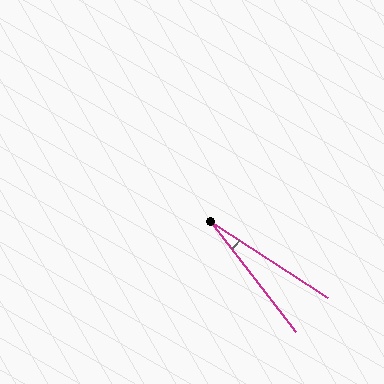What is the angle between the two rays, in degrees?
Approximately 19 degrees.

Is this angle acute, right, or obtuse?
It is acute.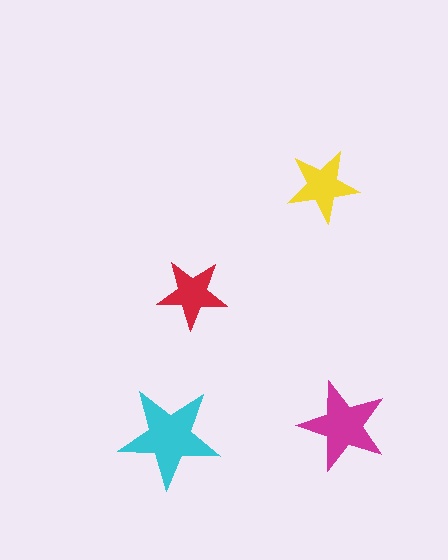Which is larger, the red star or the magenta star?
The magenta one.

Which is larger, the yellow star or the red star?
The yellow one.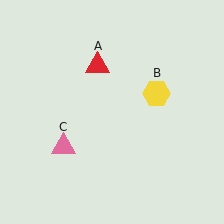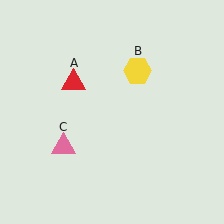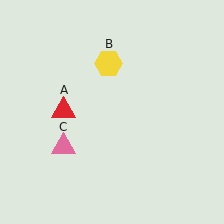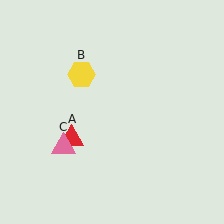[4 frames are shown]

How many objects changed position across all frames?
2 objects changed position: red triangle (object A), yellow hexagon (object B).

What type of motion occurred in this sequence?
The red triangle (object A), yellow hexagon (object B) rotated counterclockwise around the center of the scene.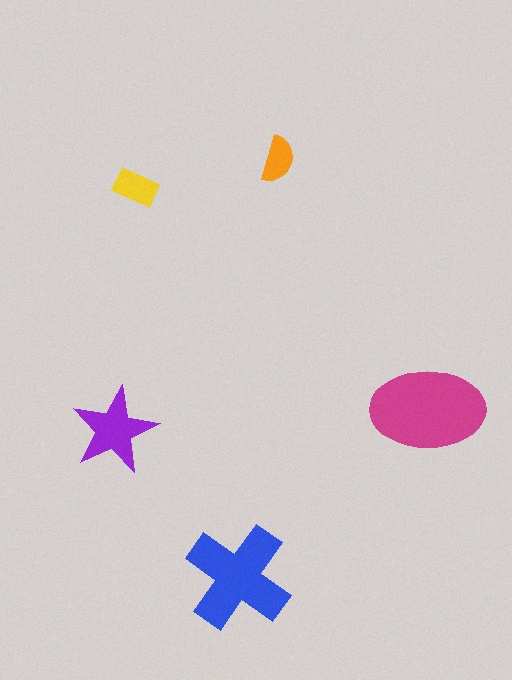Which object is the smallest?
The orange semicircle.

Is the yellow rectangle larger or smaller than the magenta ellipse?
Smaller.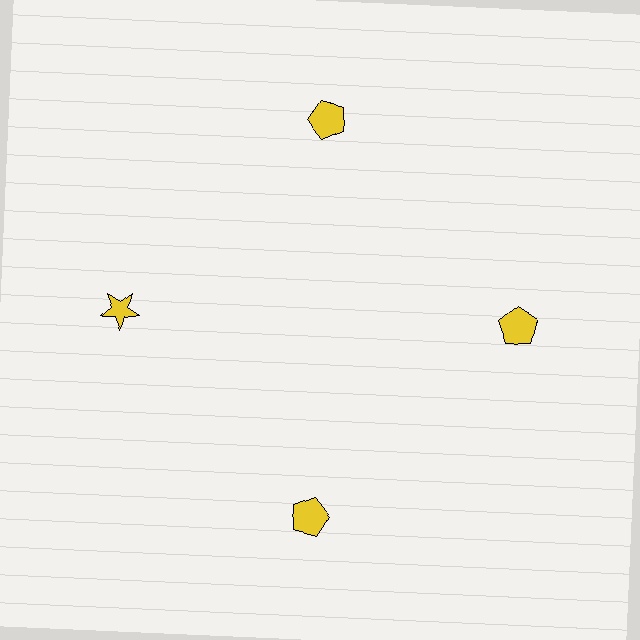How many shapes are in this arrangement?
There are 4 shapes arranged in a ring pattern.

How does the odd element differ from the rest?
It has a different shape: star instead of pentagon.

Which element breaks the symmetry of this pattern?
The yellow star at roughly the 9 o'clock position breaks the symmetry. All other shapes are yellow pentagons.